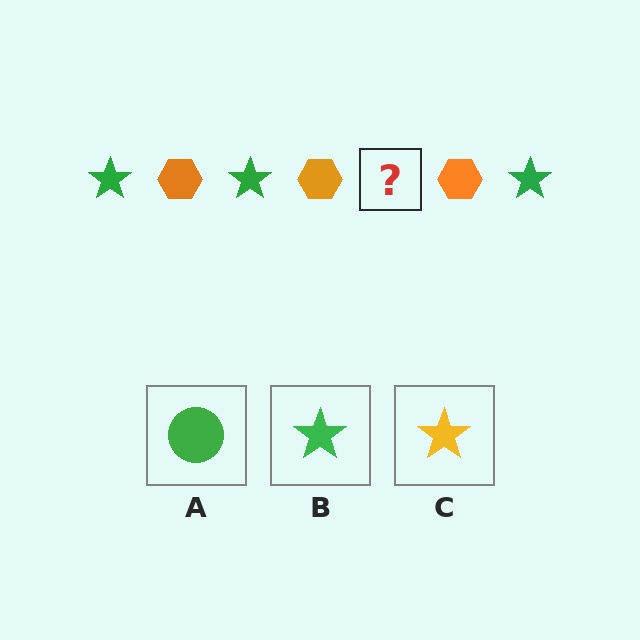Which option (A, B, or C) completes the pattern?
B.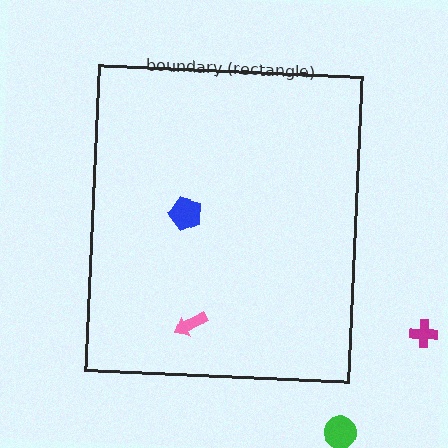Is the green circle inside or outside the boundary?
Outside.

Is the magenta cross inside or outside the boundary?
Outside.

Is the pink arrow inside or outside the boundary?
Inside.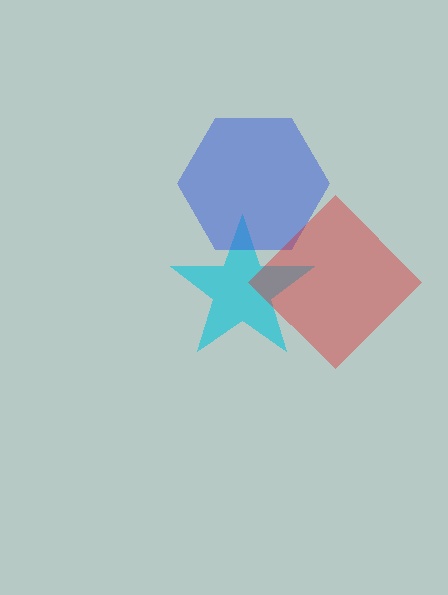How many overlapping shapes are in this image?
There are 3 overlapping shapes in the image.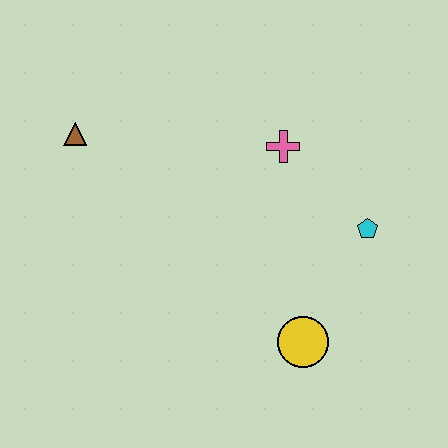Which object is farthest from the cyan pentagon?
The brown triangle is farthest from the cyan pentagon.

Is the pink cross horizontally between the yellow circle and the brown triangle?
Yes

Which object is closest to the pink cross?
The cyan pentagon is closest to the pink cross.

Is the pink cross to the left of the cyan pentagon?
Yes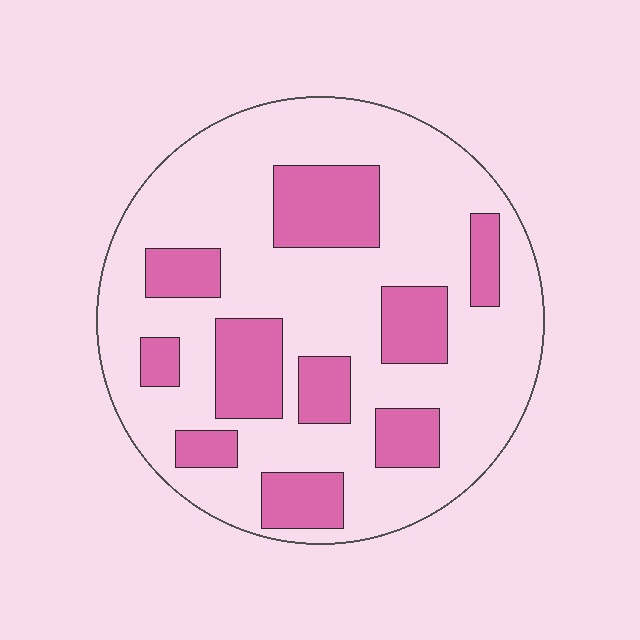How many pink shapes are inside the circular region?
10.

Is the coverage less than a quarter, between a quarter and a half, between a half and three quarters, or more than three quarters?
Between a quarter and a half.